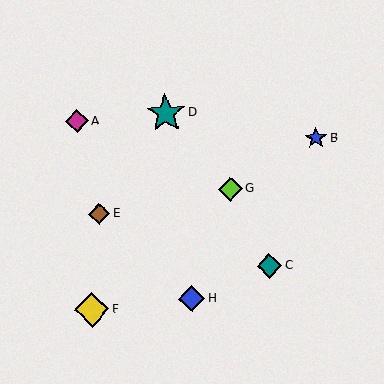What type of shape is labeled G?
Shape G is a lime diamond.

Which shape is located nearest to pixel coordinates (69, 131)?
The magenta diamond (labeled A) at (77, 121) is nearest to that location.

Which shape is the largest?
The teal star (labeled D) is the largest.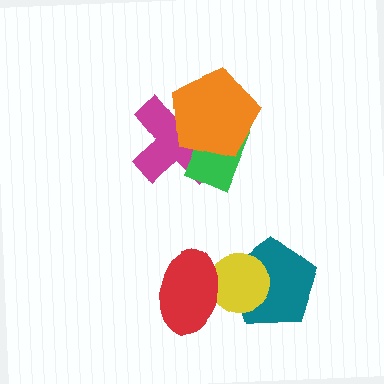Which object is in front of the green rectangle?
The orange pentagon is in front of the green rectangle.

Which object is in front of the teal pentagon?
The yellow circle is in front of the teal pentagon.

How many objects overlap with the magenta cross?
2 objects overlap with the magenta cross.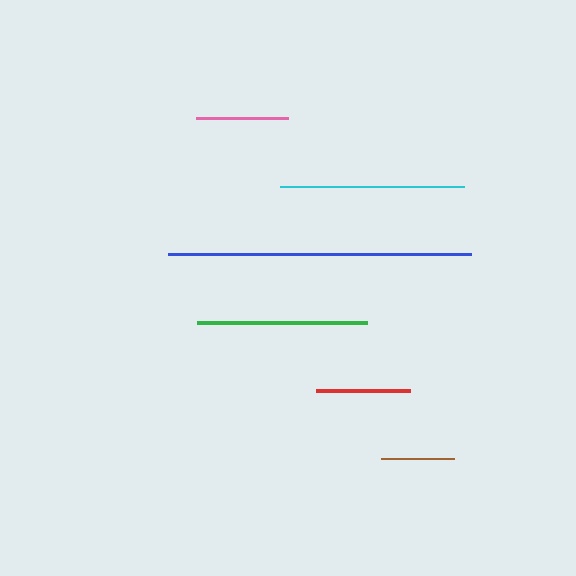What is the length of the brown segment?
The brown segment is approximately 73 pixels long.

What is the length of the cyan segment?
The cyan segment is approximately 185 pixels long.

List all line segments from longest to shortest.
From longest to shortest: blue, cyan, green, red, pink, brown.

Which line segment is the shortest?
The brown line is the shortest at approximately 73 pixels.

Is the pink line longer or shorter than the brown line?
The pink line is longer than the brown line.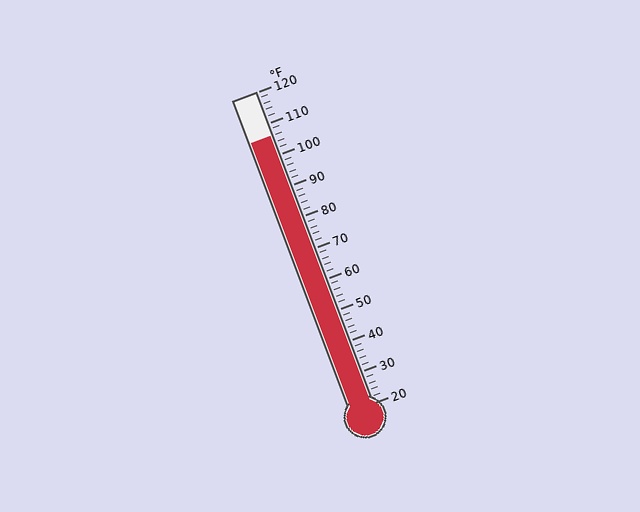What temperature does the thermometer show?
The thermometer shows approximately 106°F.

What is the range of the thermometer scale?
The thermometer scale ranges from 20°F to 120°F.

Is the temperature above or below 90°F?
The temperature is above 90°F.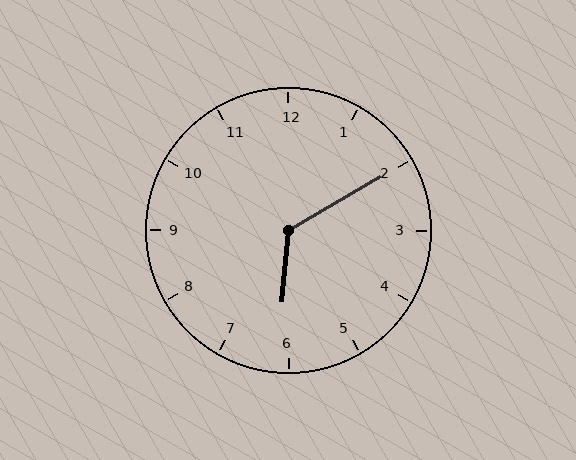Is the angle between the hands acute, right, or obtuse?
It is obtuse.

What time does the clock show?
6:10.